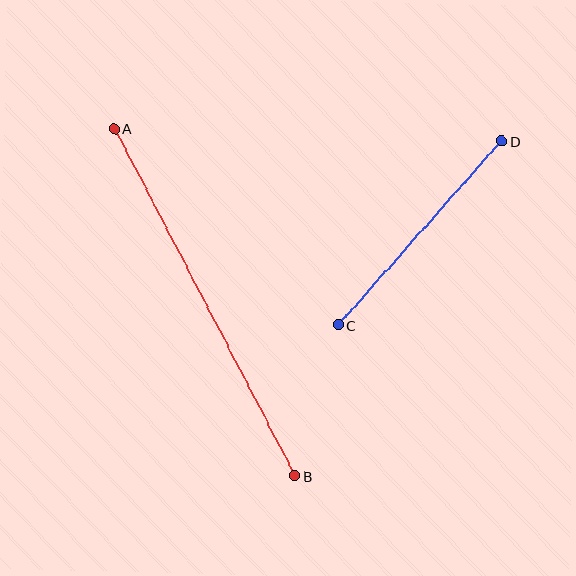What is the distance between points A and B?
The distance is approximately 391 pixels.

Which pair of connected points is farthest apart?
Points A and B are farthest apart.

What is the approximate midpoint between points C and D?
The midpoint is at approximately (420, 233) pixels.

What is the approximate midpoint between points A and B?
The midpoint is at approximately (205, 302) pixels.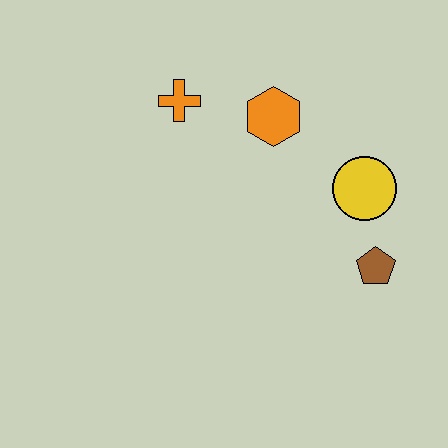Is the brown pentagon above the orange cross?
No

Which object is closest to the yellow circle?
The brown pentagon is closest to the yellow circle.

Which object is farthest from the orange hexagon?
The brown pentagon is farthest from the orange hexagon.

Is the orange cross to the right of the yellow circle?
No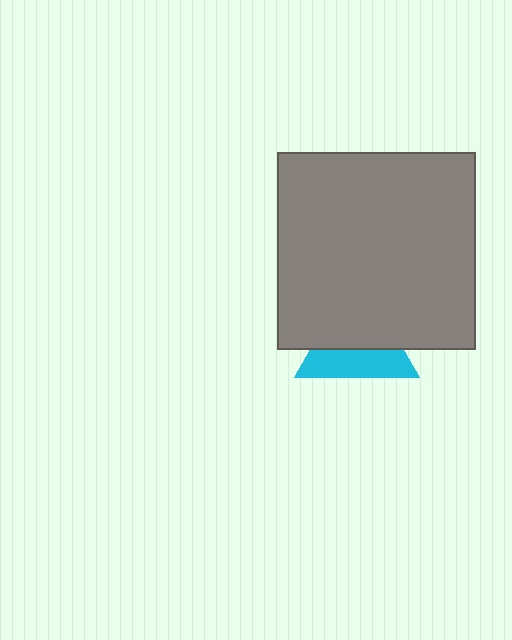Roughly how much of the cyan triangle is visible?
A small part of it is visible (roughly 44%).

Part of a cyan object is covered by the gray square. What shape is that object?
It is a triangle.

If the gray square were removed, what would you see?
You would see the complete cyan triangle.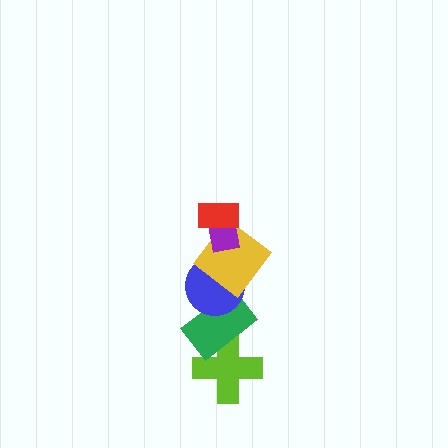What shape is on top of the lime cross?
The green rectangle is on top of the lime cross.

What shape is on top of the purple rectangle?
The red rectangle is on top of the purple rectangle.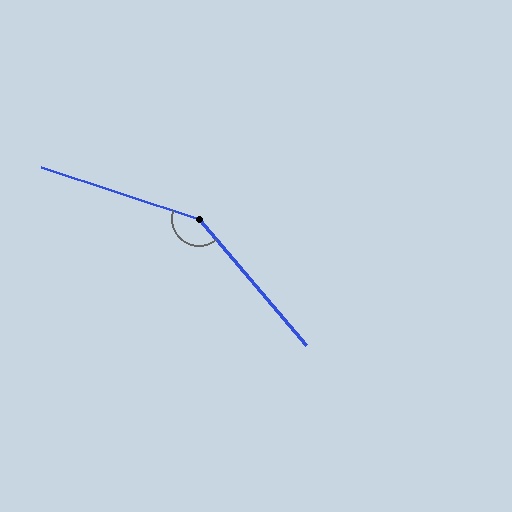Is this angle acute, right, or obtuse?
It is obtuse.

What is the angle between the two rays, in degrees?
Approximately 149 degrees.